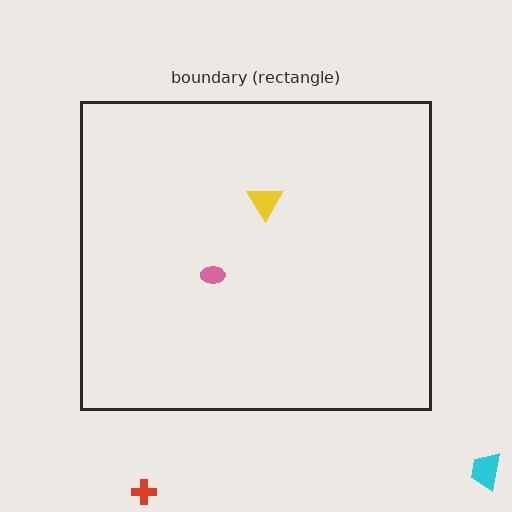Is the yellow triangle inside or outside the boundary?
Inside.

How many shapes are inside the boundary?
2 inside, 2 outside.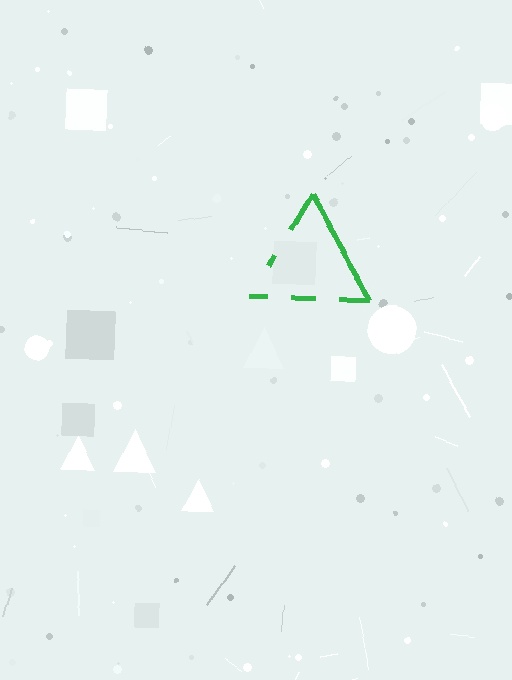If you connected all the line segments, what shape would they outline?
They would outline a triangle.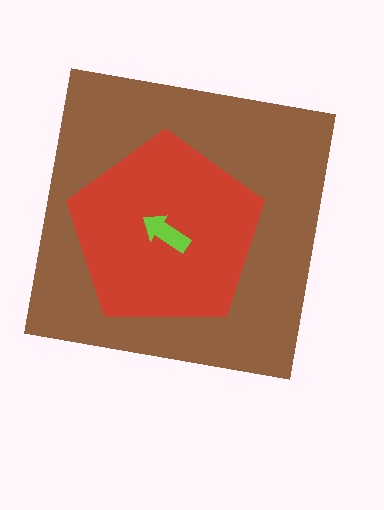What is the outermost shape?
The brown square.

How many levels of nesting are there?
3.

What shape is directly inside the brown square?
The red pentagon.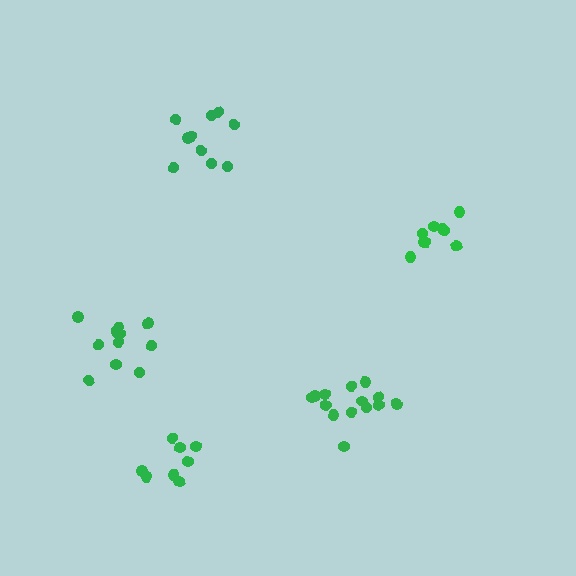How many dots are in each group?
Group 1: 11 dots, Group 2: 14 dots, Group 3: 9 dots, Group 4: 8 dots, Group 5: 10 dots (52 total).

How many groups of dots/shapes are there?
There are 5 groups.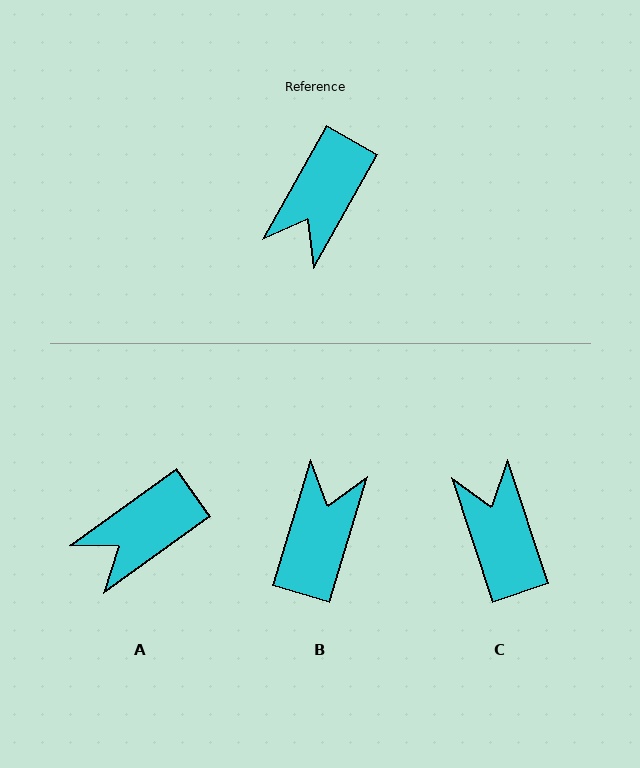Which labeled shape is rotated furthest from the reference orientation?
B, about 167 degrees away.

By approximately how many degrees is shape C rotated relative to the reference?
Approximately 132 degrees clockwise.